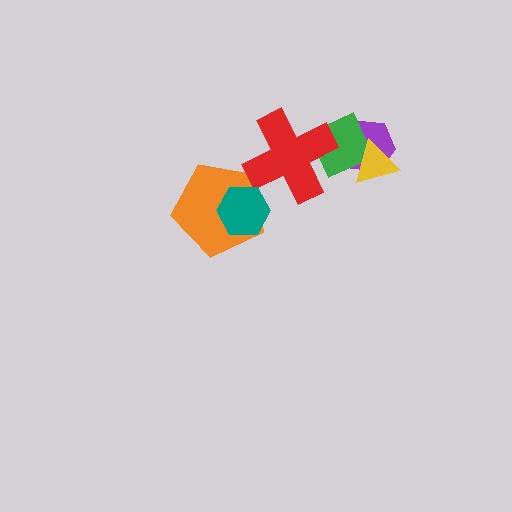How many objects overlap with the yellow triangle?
2 objects overlap with the yellow triangle.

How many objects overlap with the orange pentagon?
1 object overlaps with the orange pentagon.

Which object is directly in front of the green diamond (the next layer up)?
The red cross is directly in front of the green diamond.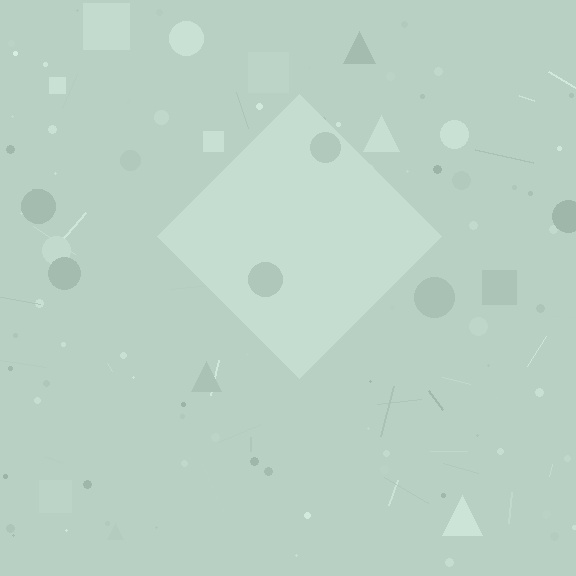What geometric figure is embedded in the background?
A diamond is embedded in the background.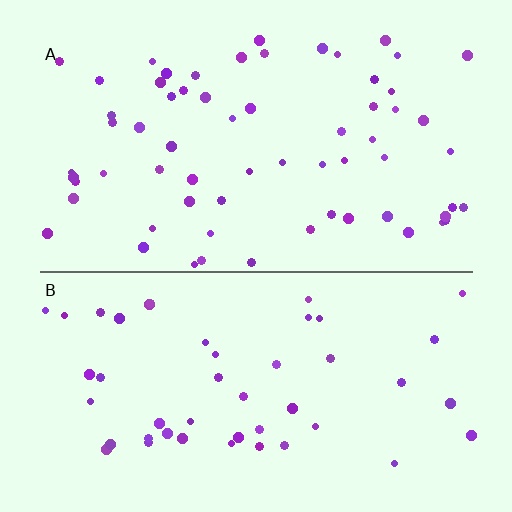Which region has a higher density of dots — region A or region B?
A (the top).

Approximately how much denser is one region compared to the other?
Approximately 1.4× — region A over region B.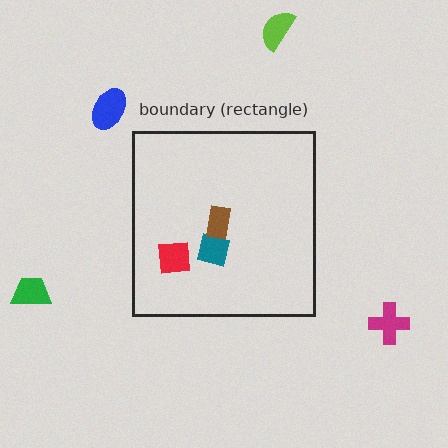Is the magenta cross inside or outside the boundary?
Outside.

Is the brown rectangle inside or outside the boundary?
Inside.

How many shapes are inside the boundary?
3 inside, 4 outside.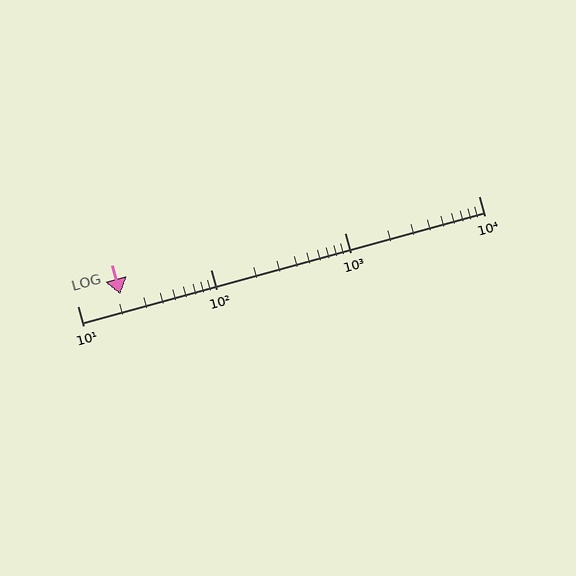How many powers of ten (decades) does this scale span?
The scale spans 3 decades, from 10 to 10000.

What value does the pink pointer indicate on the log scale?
The pointer indicates approximately 21.